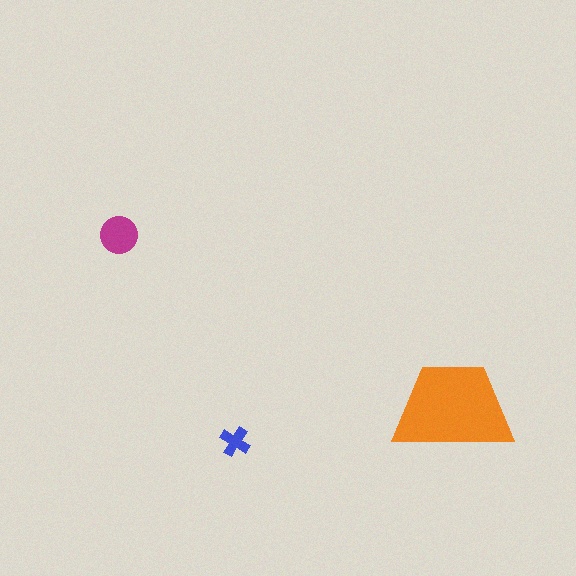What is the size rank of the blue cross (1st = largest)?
3rd.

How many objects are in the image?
There are 3 objects in the image.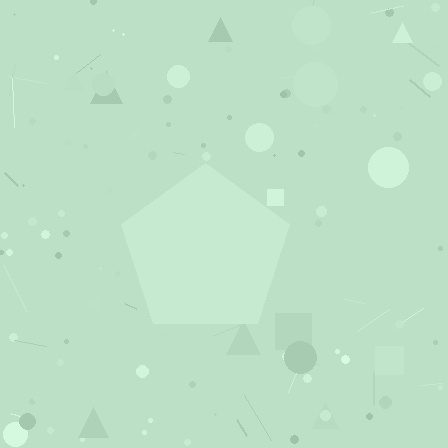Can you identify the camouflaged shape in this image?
The camouflaged shape is a pentagon.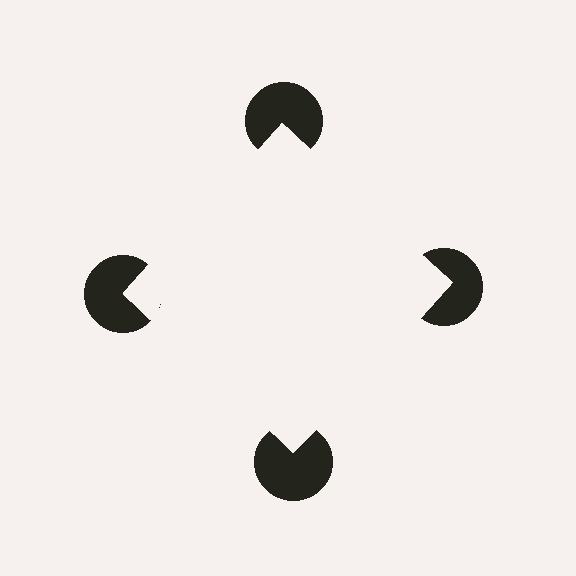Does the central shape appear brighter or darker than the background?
It typically appears slightly brighter than the background, even though no actual brightness change is drawn.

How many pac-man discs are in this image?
There are 4 — one at each vertex of the illusory square.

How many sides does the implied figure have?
4 sides.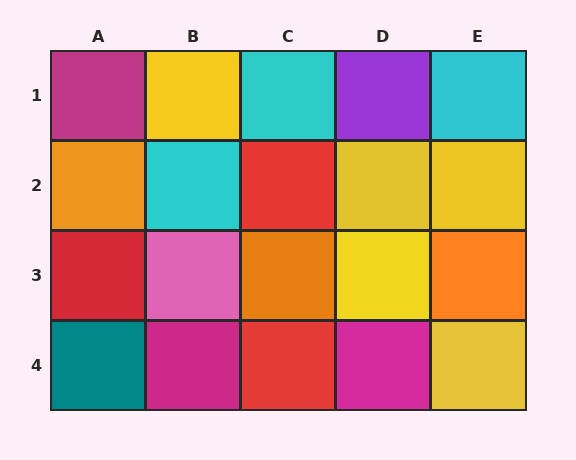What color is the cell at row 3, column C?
Orange.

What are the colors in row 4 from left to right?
Teal, magenta, red, magenta, yellow.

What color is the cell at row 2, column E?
Yellow.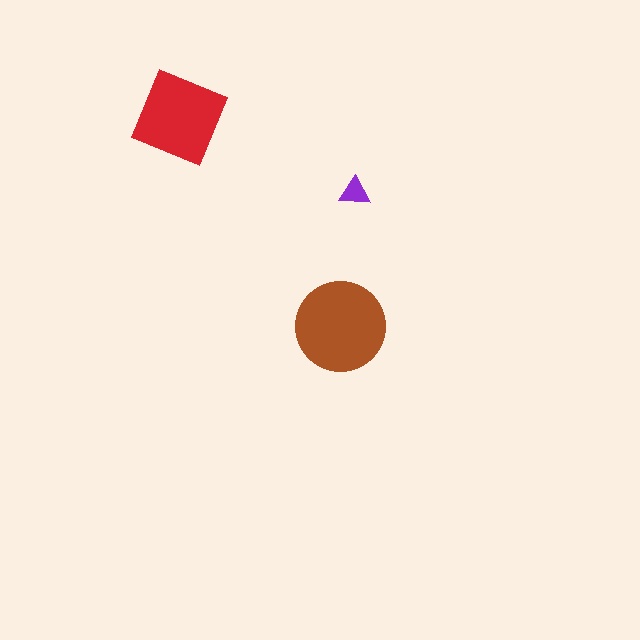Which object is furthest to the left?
The red diamond is leftmost.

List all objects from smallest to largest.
The purple triangle, the red diamond, the brown circle.